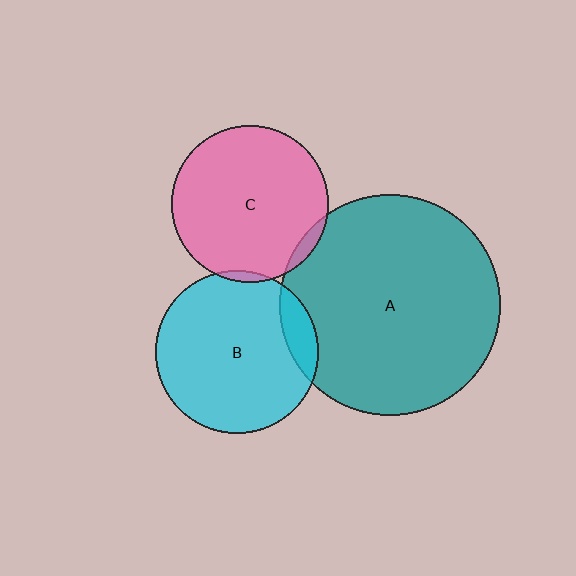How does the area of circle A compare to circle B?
Approximately 1.8 times.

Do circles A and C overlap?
Yes.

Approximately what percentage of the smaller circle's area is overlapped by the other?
Approximately 5%.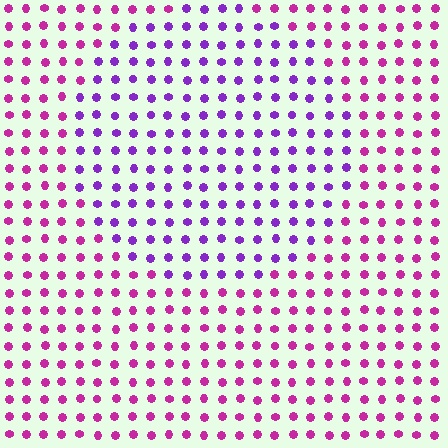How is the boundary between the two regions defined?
The boundary is defined purely by a slight shift in hue (about 39 degrees). Spacing, size, and orientation are identical on both sides.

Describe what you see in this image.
The image is filled with small magenta elements in a uniform arrangement. A circle-shaped region is visible where the elements are tinted to a slightly different hue, forming a subtle color boundary.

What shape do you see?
I see a circle.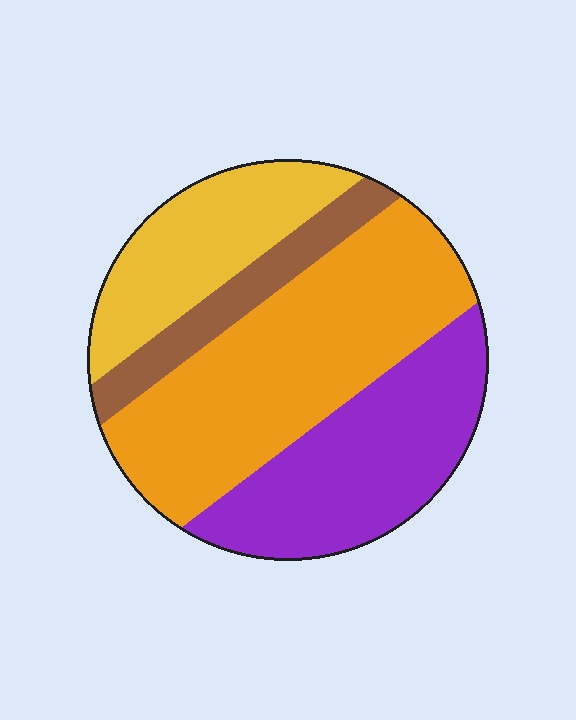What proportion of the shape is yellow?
Yellow covers about 20% of the shape.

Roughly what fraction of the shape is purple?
Purple covers about 30% of the shape.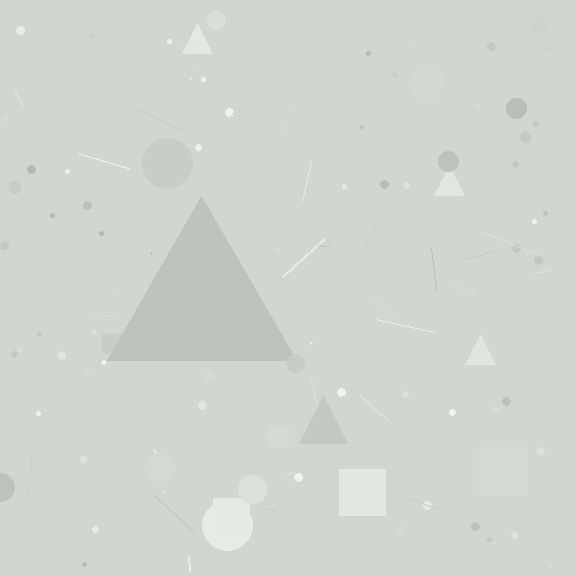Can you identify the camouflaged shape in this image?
The camouflaged shape is a triangle.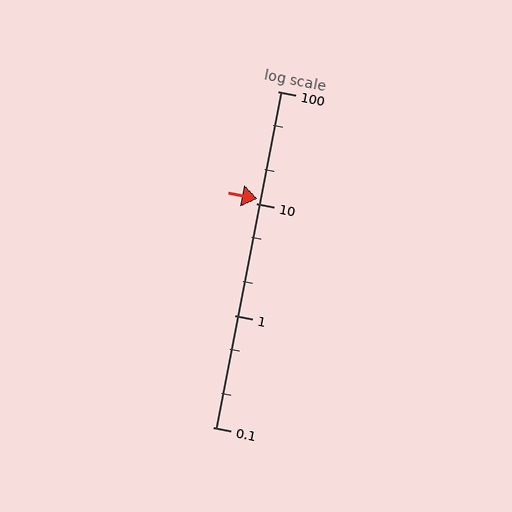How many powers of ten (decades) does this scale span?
The scale spans 3 decades, from 0.1 to 100.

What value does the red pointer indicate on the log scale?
The pointer indicates approximately 11.